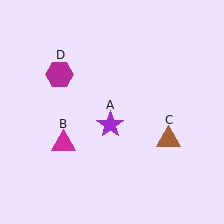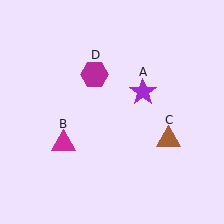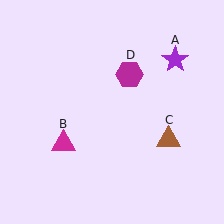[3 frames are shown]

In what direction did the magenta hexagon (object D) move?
The magenta hexagon (object D) moved right.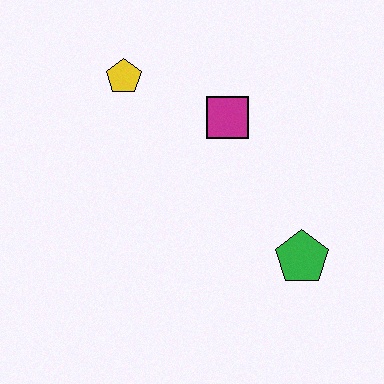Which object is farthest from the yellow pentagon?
The green pentagon is farthest from the yellow pentagon.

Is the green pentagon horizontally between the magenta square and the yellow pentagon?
No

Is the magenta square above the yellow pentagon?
No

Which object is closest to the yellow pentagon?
The magenta square is closest to the yellow pentagon.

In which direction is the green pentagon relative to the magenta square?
The green pentagon is below the magenta square.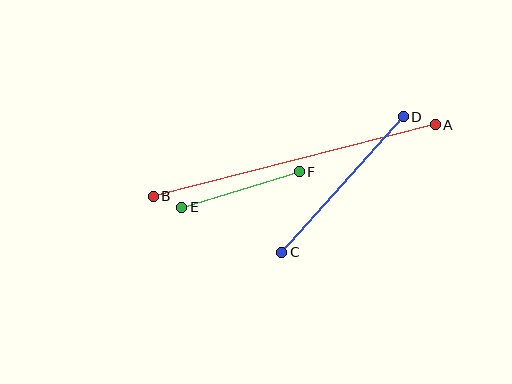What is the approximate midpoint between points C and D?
The midpoint is at approximately (342, 185) pixels.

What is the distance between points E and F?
The distance is approximately 123 pixels.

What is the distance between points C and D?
The distance is approximately 182 pixels.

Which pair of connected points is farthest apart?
Points A and B are farthest apart.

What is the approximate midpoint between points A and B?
The midpoint is at approximately (294, 161) pixels.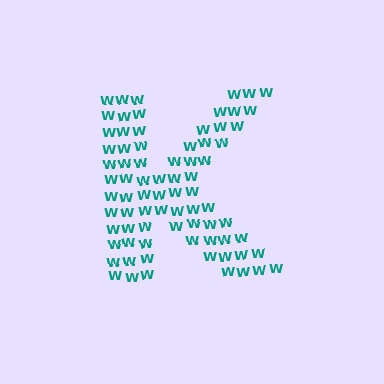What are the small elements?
The small elements are letter W's.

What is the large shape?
The large shape is the letter K.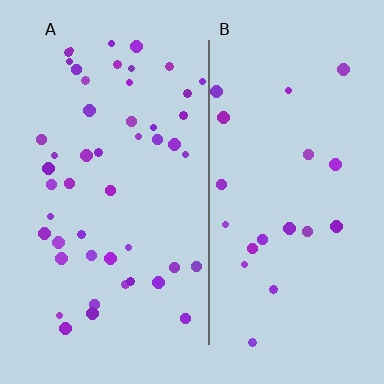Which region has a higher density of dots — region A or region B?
A (the left).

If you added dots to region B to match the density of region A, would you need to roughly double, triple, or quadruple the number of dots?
Approximately double.